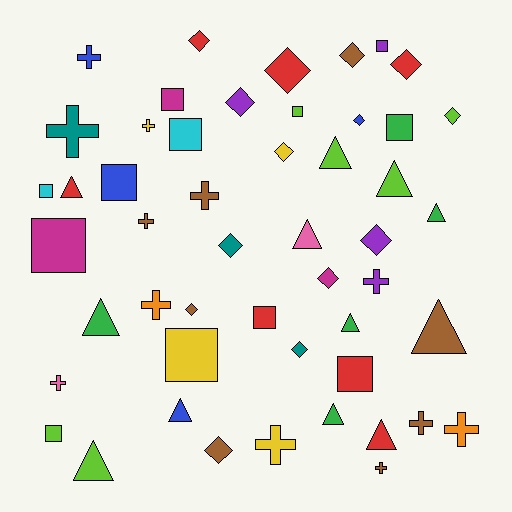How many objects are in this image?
There are 50 objects.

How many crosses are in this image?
There are 12 crosses.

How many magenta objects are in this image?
There are 3 magenta objects.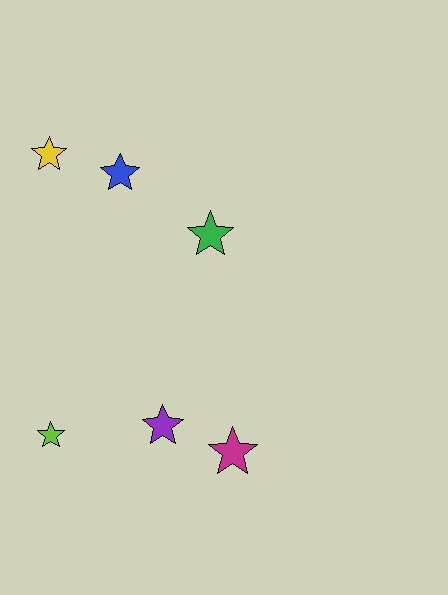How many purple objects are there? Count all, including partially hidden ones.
There is 1 purple object.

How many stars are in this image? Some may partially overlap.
There are 6 stars.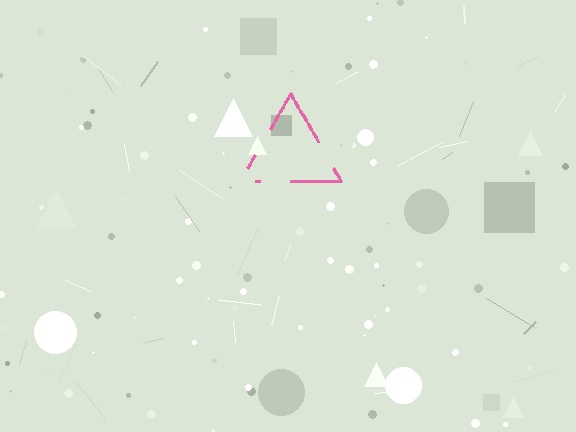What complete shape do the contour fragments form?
The contour fragments form a triangle.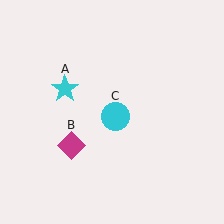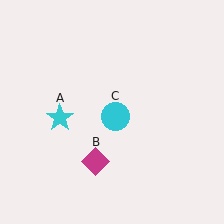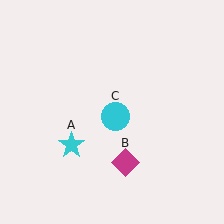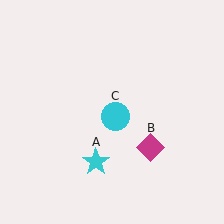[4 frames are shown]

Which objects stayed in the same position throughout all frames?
Cyan circle (object C) remained stationary.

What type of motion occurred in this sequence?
The cyan star (object A), magenta diamond (object B) rotated counterclockwise around the center of the scene.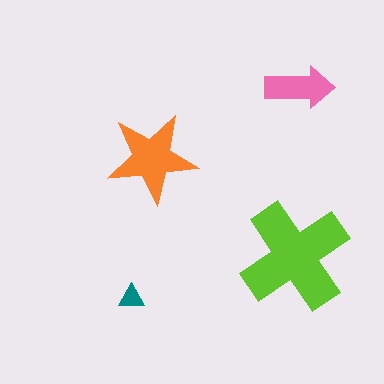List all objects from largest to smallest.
The lime cross, the orange star, the pink arrow, the teal triangle.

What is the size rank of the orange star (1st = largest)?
2nd.